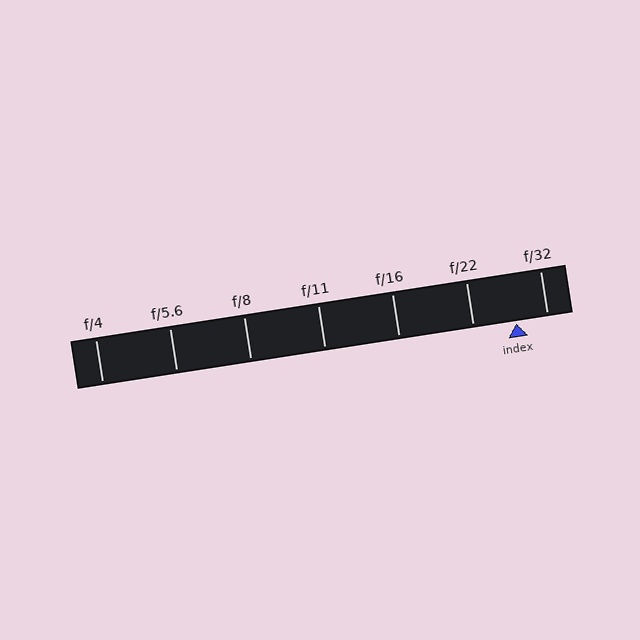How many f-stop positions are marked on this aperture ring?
There are 7 f-stop positions marked.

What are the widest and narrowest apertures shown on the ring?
The widest aperture shown is f/4 and the narrowest is f/32.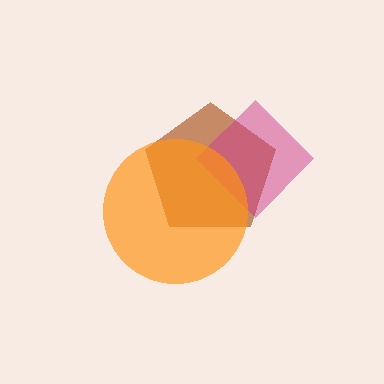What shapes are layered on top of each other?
The layered shapes are: a brown pentagon, a magenta diamond, an orange circle.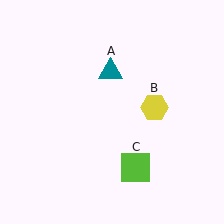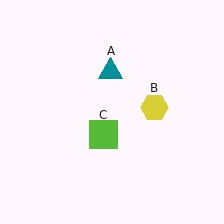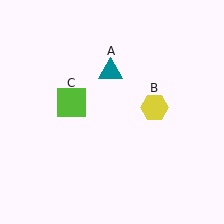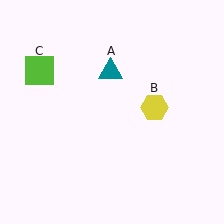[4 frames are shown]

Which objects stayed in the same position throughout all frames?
Teal triangle (object A) and yellow hexagon (object B) remained stationary.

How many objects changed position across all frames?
1 object changed position: lime square (object C).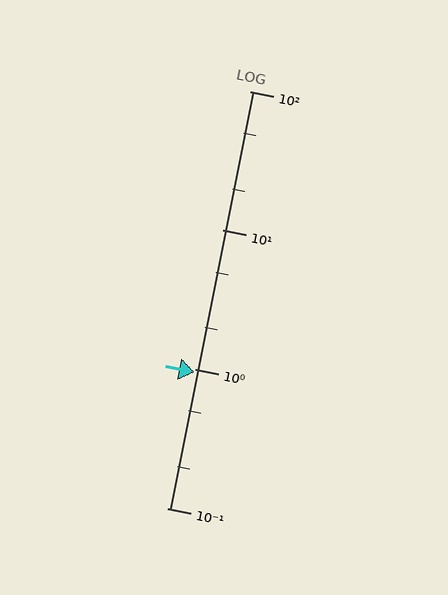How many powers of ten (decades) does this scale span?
The scale spans 3 decades, from 0.1 to 100.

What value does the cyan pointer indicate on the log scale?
The pointer indicates approximately 0.95.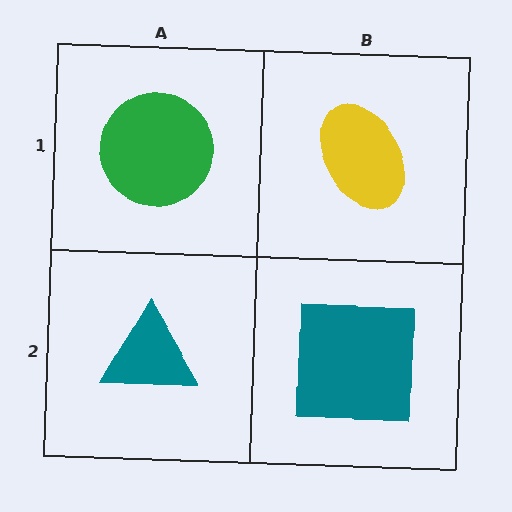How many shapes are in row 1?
2 shapes.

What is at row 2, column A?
A teal triangle.